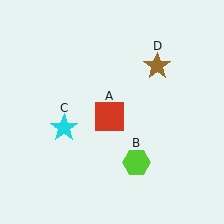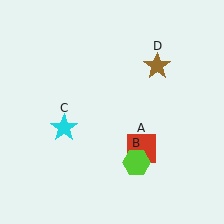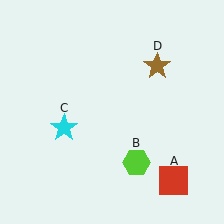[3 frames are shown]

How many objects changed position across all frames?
1 object changed position: red square (object A).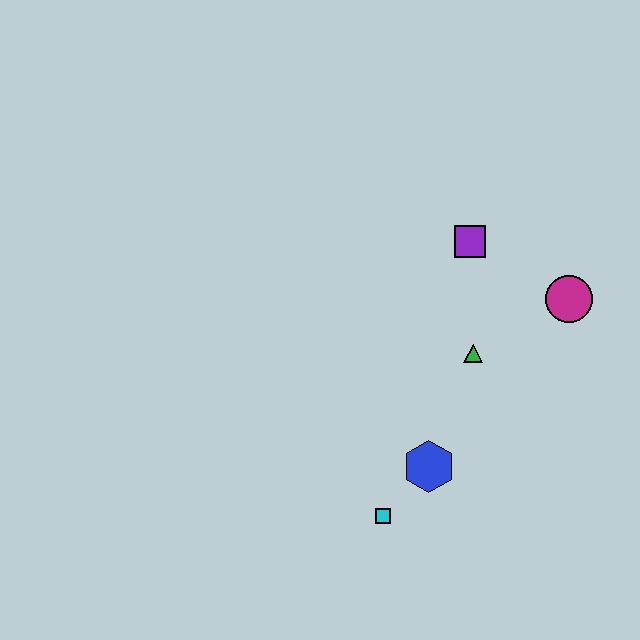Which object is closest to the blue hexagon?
The cyan square is closest to the blue hexagon.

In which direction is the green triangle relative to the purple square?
The green triangle is below the purple square.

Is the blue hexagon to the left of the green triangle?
Yes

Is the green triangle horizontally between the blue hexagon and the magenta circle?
Yes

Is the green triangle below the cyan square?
No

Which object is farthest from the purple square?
The cyan square is farthest from the purple square.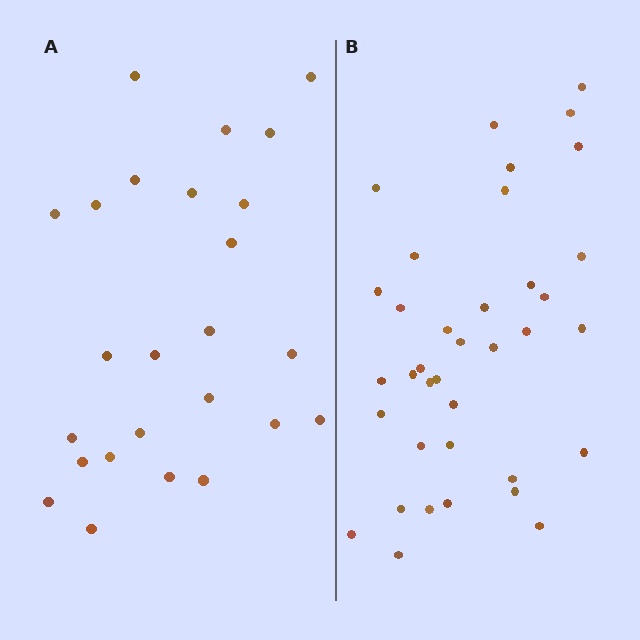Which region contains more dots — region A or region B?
Region B (the right region) has more dots.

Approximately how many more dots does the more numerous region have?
Region B has roughly 12 or so more dots than region A.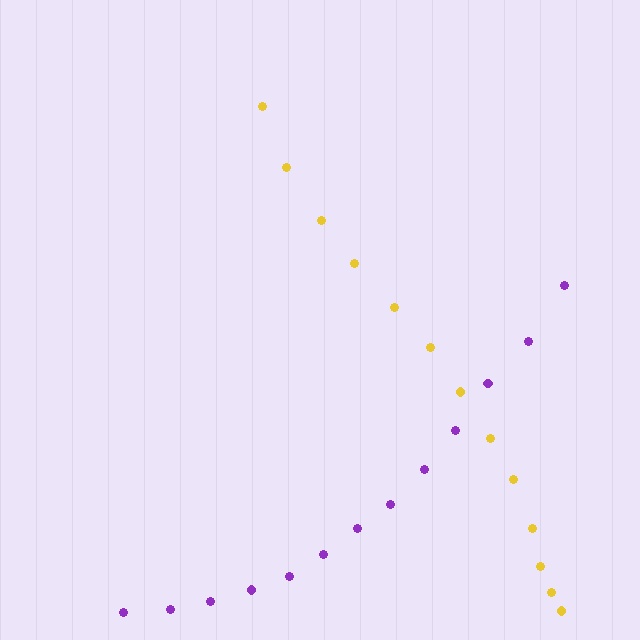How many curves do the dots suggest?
There are 2 distinct paths.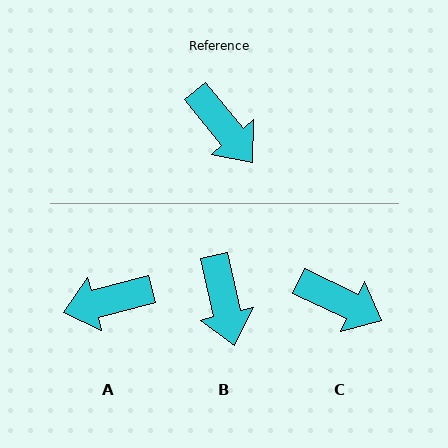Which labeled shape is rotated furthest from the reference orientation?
A, about 114 degrees away.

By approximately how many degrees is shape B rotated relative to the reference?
Approximately 26 degrees clockwise.